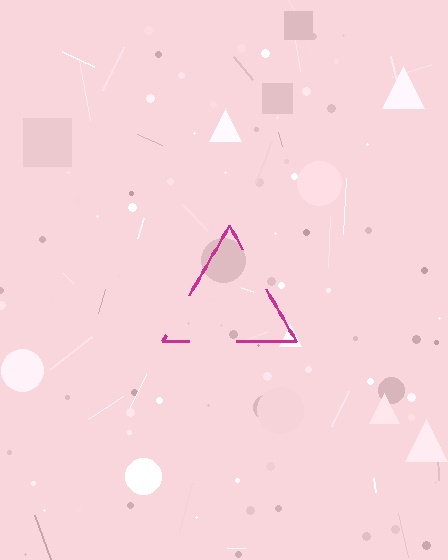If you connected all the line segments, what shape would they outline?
They would outline a triangle.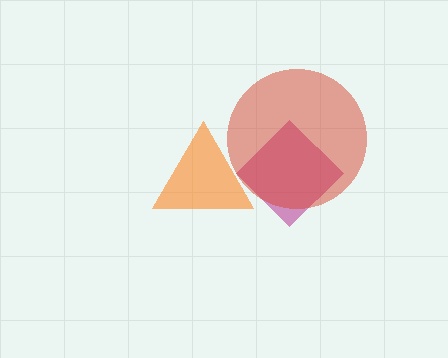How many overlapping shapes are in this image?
There are 3 overlapping shapes in the image.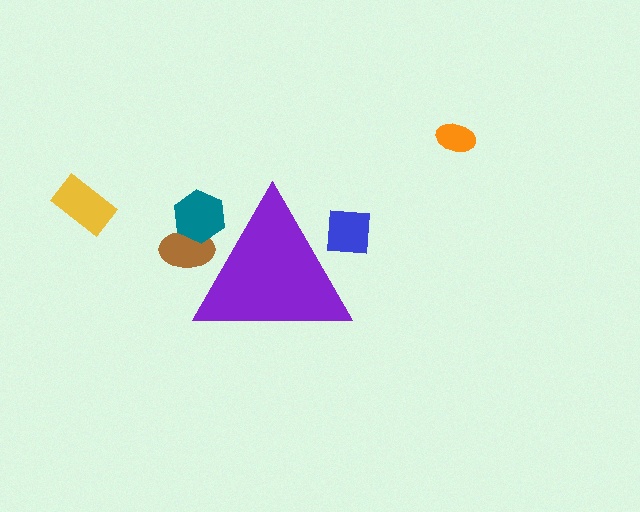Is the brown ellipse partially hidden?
Yes, the brown ellipse is partially hidden behind the purple triangle.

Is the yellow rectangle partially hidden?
No, the yellow rectangle is fully visible.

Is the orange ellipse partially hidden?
No, the orange ellipse is fully visible.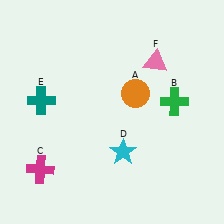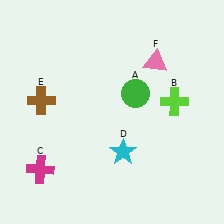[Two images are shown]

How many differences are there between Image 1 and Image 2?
There are 3 differences between the two images.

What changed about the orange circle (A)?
In Image 1, A is orange. In Image 2, it changed to green.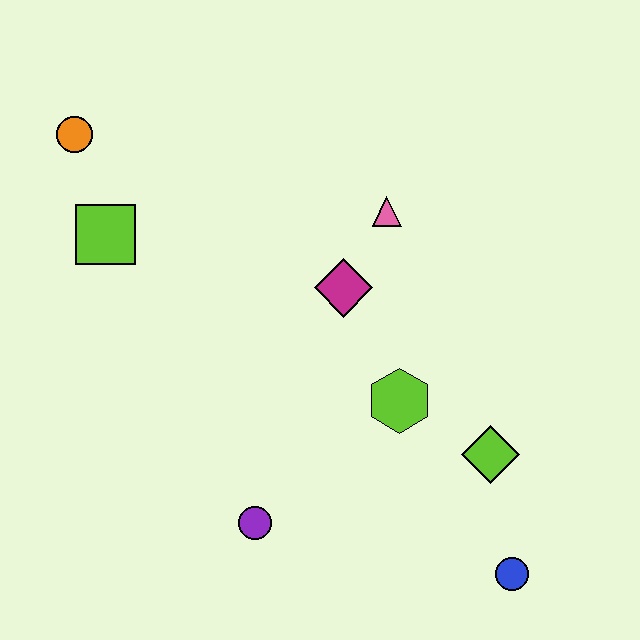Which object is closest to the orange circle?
The lime square is closest to the orange circle.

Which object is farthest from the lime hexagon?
The orange circle is farthest from the lime hexagon.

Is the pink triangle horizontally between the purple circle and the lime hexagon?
Yes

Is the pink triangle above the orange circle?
No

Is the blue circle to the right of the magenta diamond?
Yes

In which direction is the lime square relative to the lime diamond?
The lime square is to the left of the lime diamond.